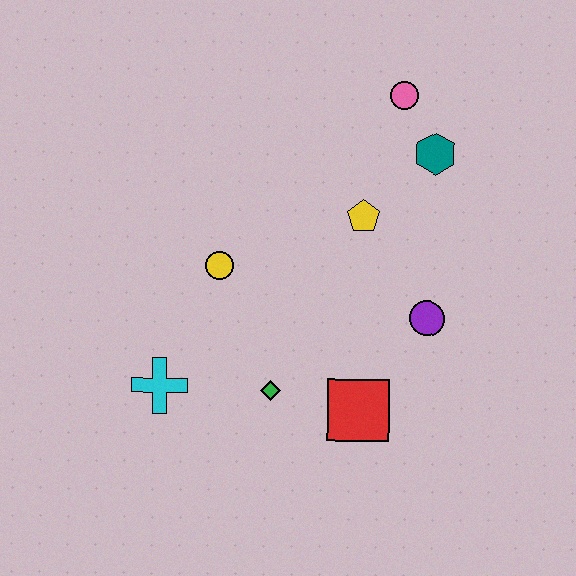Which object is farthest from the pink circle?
The cyan cross is farthest from the pink circle.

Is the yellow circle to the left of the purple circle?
Yes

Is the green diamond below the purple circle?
Yes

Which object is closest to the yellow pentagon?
The teal hexagon is closest to the yellow pentagon.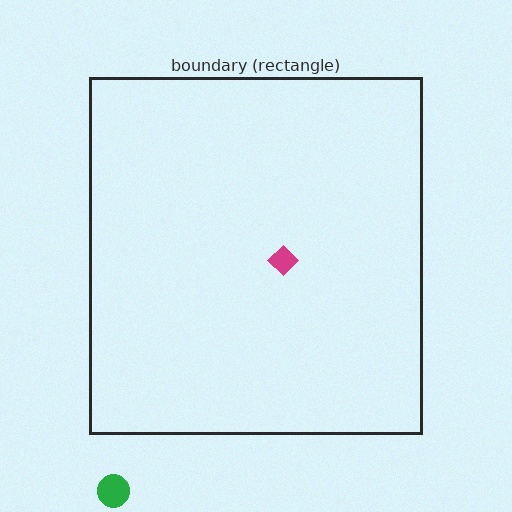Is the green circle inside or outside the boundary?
Outside.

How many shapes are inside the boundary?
1 inside, 1 outside.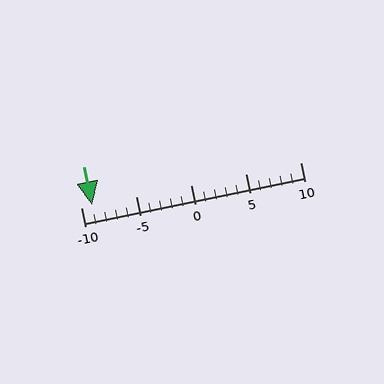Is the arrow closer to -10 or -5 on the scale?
The arrow is closer to -10.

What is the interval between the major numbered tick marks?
The major tick marks are spaced 5 units apart.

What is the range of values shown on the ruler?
The ruler shows values from -10 to 10.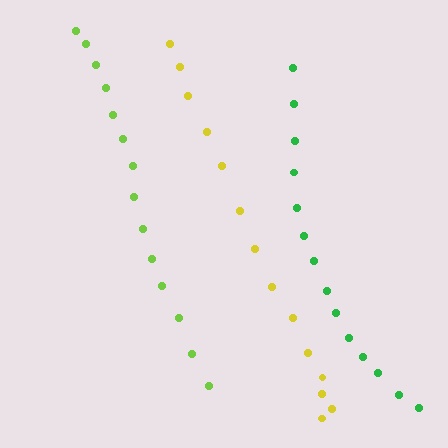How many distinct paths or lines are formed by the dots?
There are 3 distinct paths.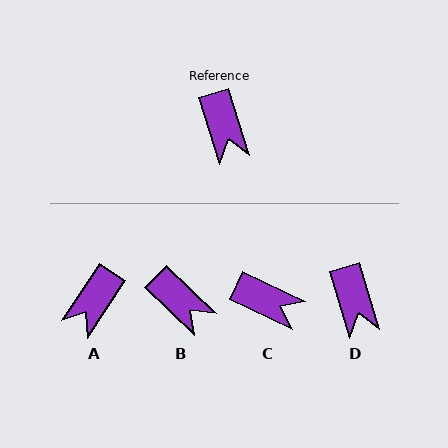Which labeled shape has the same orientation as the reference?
D.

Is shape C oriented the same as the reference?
No, it is off by about 47 degrees.